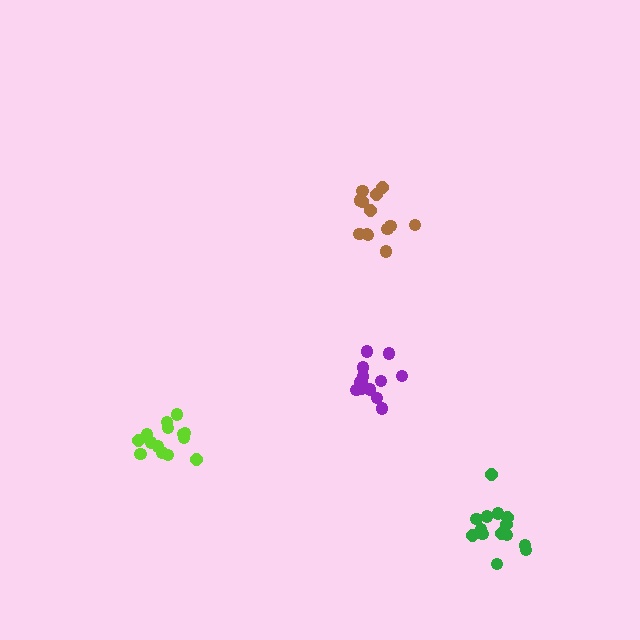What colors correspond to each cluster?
The clusters are colored: brown, lime, purple, green.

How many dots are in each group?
Group 1: 13 dots, Group 2: 14 dots, Group 3: 14 dots, Group 4: 14 dots (55 total).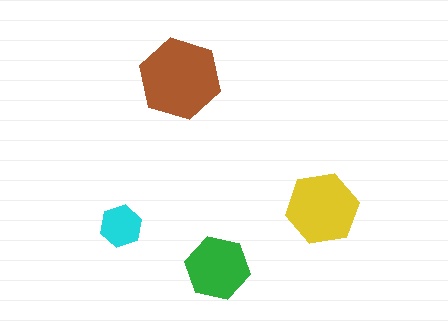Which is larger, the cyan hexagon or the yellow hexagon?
The yellow one.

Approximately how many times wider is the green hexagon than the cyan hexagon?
About 1.5 times wider.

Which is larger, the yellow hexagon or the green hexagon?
The yellow one.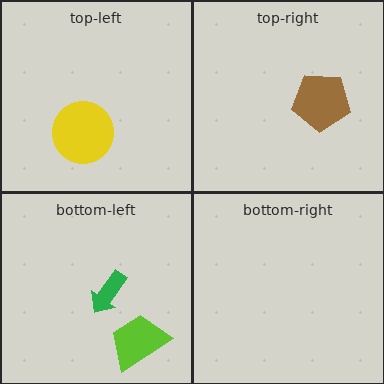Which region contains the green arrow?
The bottom-left region.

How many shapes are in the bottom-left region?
2.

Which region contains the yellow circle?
The top-left region.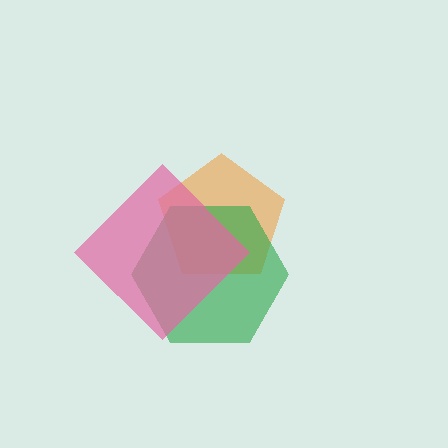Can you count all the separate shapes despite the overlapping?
Yes, there are 3 separate shapes.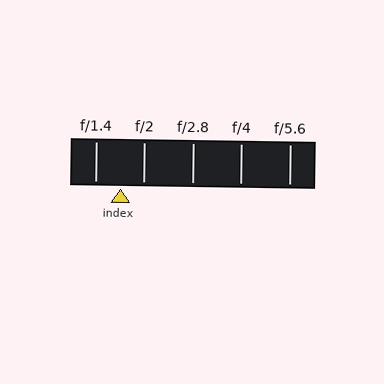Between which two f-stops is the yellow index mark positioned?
The index mark is between f/1.4 and f/2.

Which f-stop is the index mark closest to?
The index mark is closest to f/2.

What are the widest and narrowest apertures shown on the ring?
The widest aperture shown is f/1.4 and the narrowest is f/5.6.